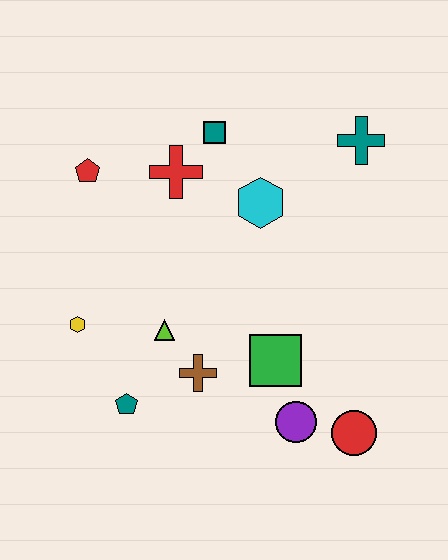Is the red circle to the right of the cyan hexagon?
Yes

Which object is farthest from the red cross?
The red circle is farthest from the red cross.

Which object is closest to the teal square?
The red cross is closest to the teal square.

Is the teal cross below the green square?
No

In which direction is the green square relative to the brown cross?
The green square is to the right of the brown cross.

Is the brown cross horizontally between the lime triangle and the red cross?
No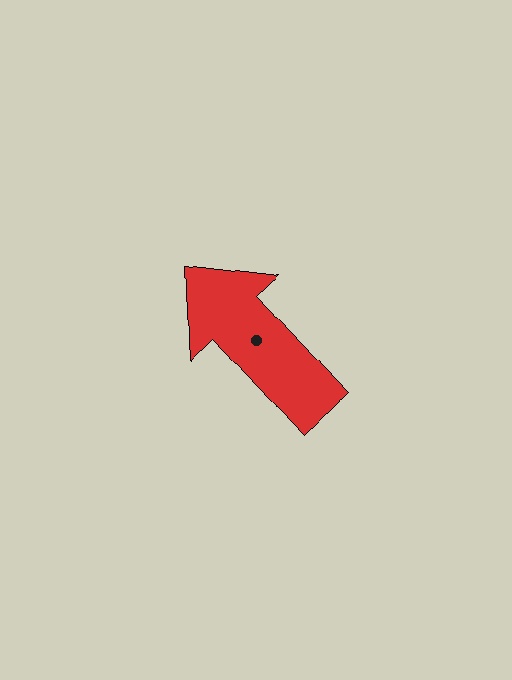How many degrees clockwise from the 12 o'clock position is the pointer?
Approximately 317 degrees.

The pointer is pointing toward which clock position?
Roughly 11 o'clock.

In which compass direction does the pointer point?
Northwest.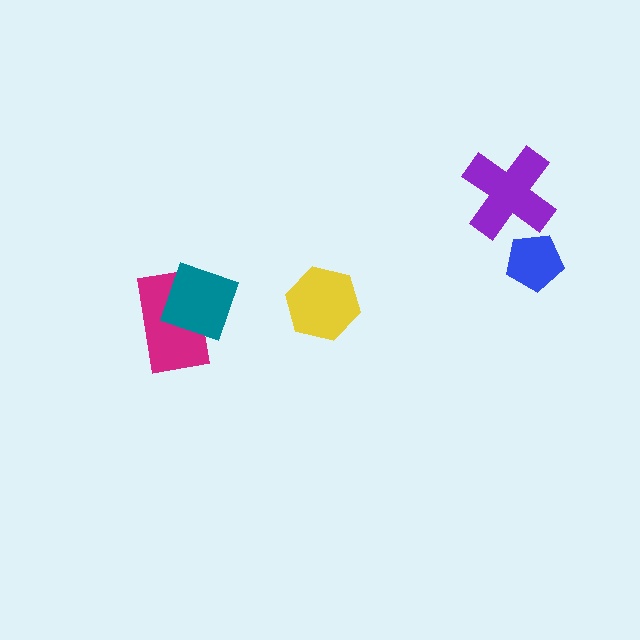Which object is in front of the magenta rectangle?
The teal diamond is in front of the magenta rectangle.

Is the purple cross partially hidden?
No, no other shape covers it.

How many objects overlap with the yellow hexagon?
0 objects overlap with the yellow hexagon.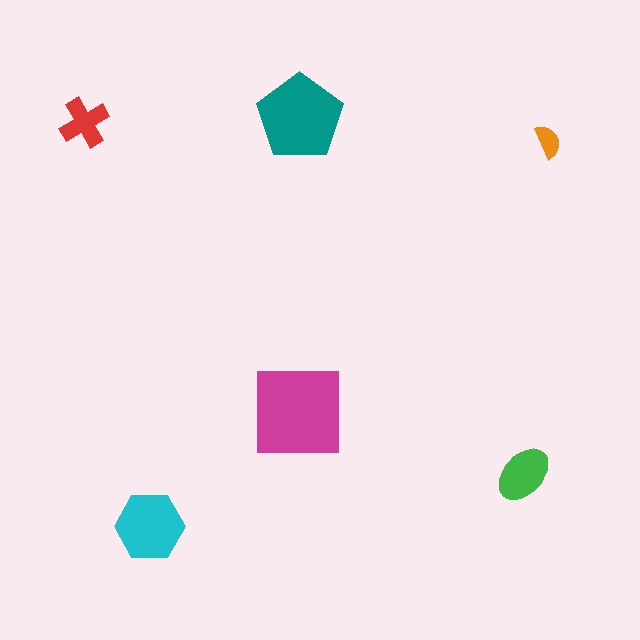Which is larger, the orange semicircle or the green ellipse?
The green ellipse.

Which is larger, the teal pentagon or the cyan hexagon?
The teal pentagon.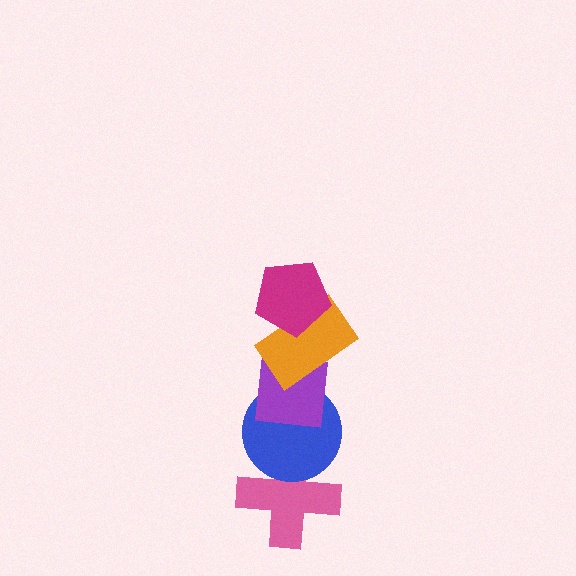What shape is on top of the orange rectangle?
The magenta pentagon is on top of the orange rectangle.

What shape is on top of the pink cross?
The blue circle is on top of the pink cross.